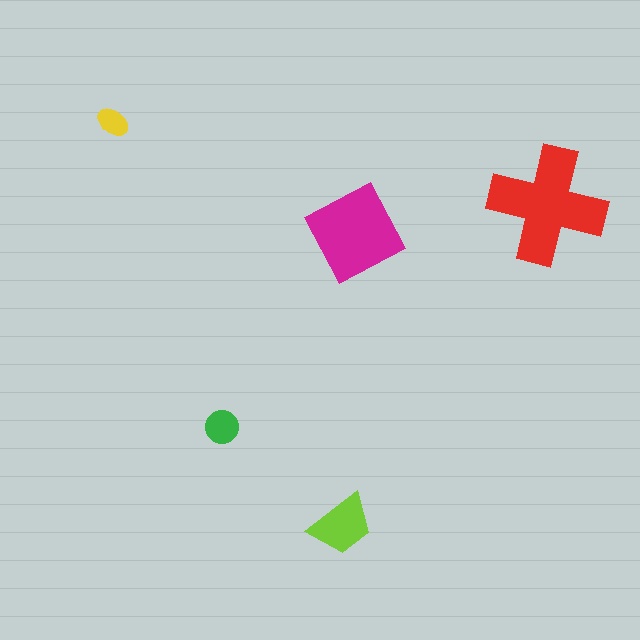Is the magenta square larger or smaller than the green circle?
Larger.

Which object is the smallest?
The yellow ellipse.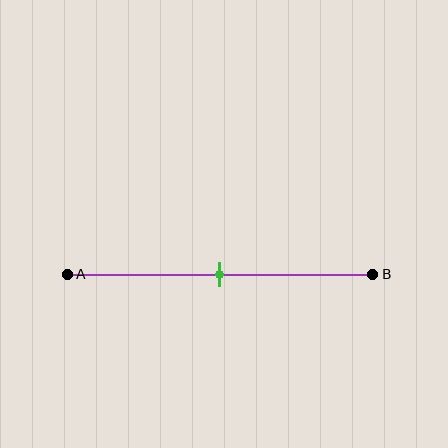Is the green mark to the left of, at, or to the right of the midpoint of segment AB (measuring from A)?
The green mark is approximately at the midpoint of segment AB.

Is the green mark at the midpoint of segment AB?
Yes, the mark is approximately at the midpoint.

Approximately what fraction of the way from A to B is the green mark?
The green mark is approximately 50% of the way from A to B.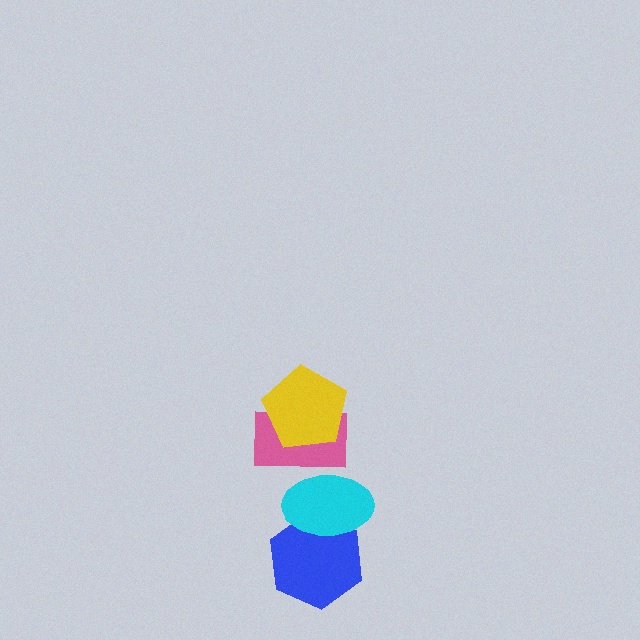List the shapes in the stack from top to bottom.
From top to bottom: the yellow pentagon, the pink rectangle, the cyan ellipse, the blue hexagon.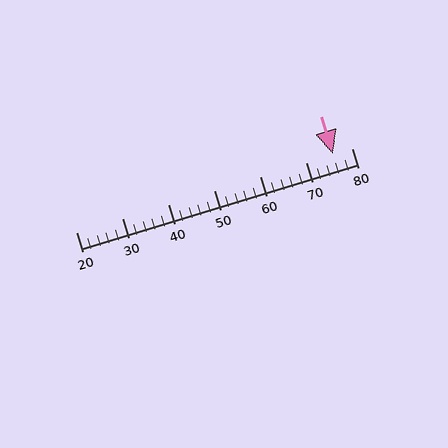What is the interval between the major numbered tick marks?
The major tick marks are spaced 10 units apart.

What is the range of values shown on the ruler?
The ruler shows values from 20 to 80.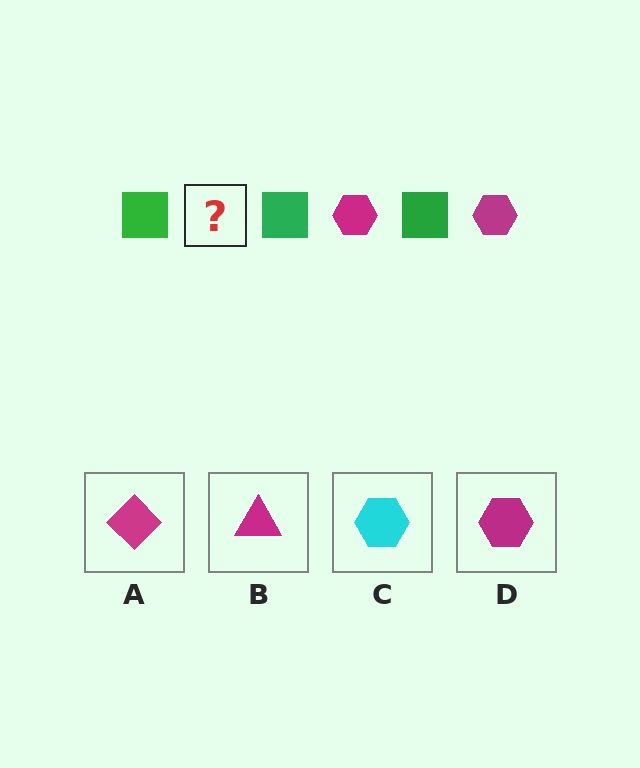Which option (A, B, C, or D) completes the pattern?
D.